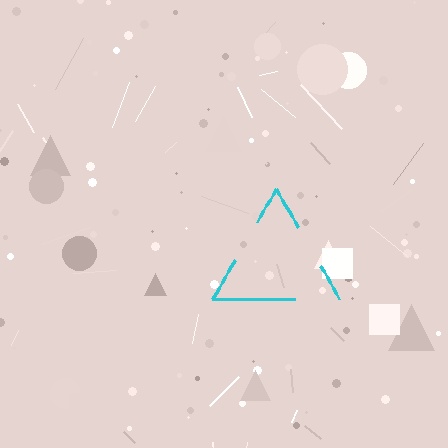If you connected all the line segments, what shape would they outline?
They would outline a triangle.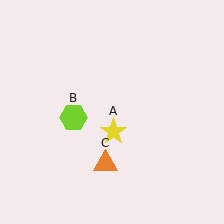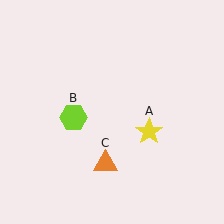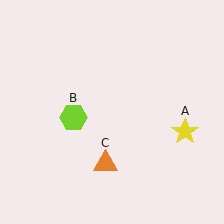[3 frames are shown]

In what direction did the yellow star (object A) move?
The yellow star (object A) moved right.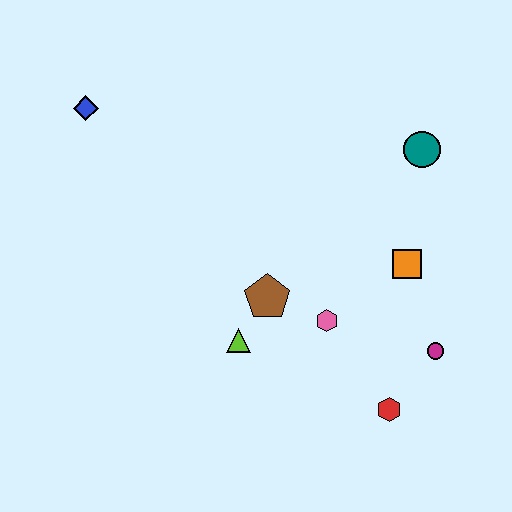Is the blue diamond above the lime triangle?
Yes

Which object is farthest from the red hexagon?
The blue diamond is farthest from the red hexagon.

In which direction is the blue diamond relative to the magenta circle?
The blue diamond is to the left of the magenta circle.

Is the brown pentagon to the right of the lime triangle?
Yes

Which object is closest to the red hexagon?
The magenta circle is closest to the red hexagon.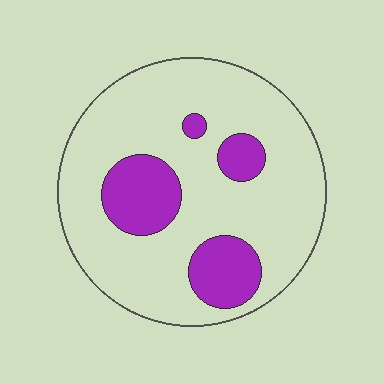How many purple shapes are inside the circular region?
4.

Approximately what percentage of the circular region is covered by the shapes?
Approximately 20%.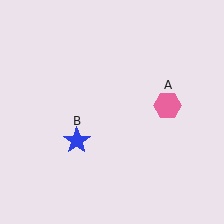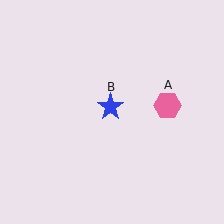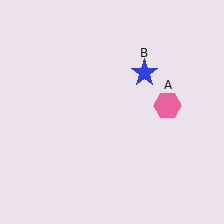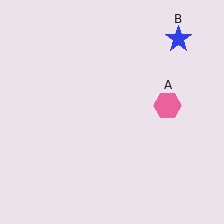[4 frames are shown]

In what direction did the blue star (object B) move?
The blue star (object B) moved up and to the right.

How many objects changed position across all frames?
1 object changed position: blue star (object B).